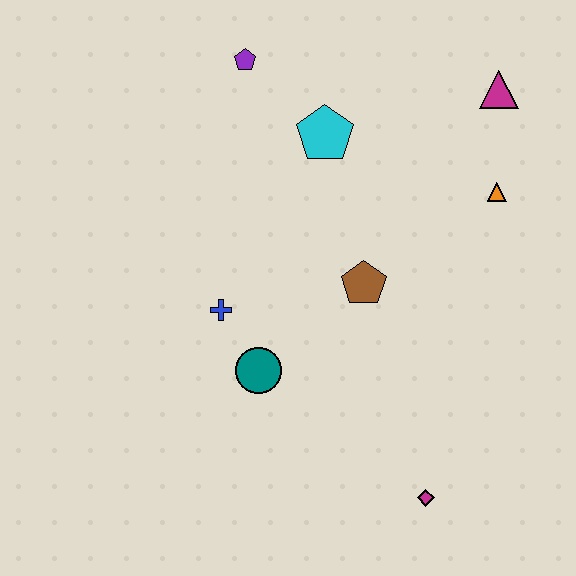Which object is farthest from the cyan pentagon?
The magenta diamond is farthest from the cyan pentagon.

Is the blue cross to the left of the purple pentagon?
Yes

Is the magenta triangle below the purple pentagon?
Yes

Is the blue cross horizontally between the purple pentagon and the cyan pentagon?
No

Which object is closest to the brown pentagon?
The teal circle is closest to the brown pentagon.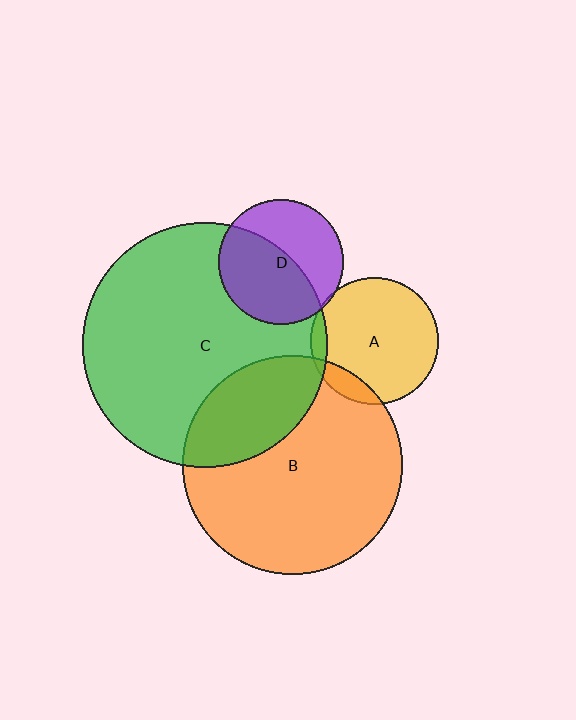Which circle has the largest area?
Circle C (green).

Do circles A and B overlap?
Yes.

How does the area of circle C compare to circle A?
Approximately 3.7 times.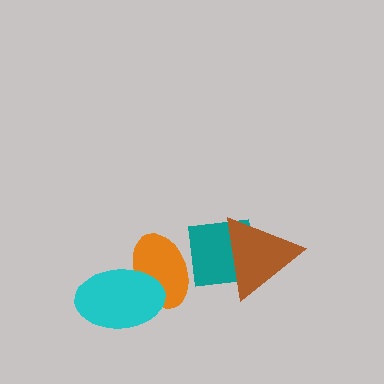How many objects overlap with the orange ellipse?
2 objects overlap with the orange ellipse.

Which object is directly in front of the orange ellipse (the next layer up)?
The teal square is directly in front of the orange ellipse.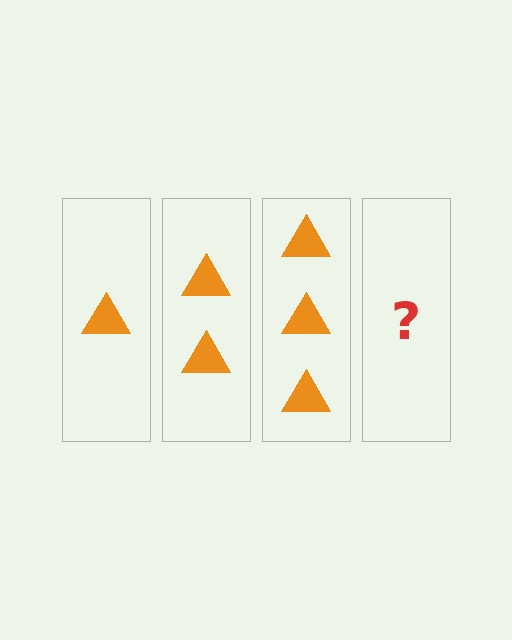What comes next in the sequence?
The next element should be 4 triangles.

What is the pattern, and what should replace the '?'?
The pattern is that each step adds one more triangle. The '?' should be 4 triangles.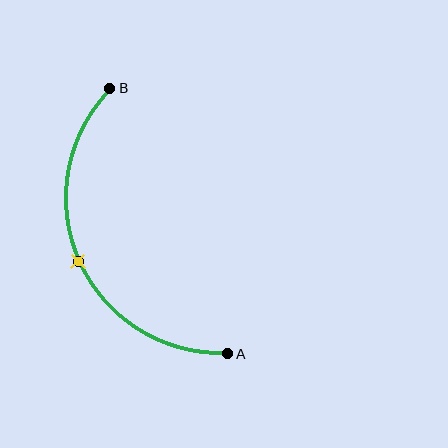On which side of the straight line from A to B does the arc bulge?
The arc bulges to the left of the straight line connecting A and B.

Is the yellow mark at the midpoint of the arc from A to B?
Yes. The yellow mark lies on the arc at equal arc-length from both A and B — it is the arc midpoint.